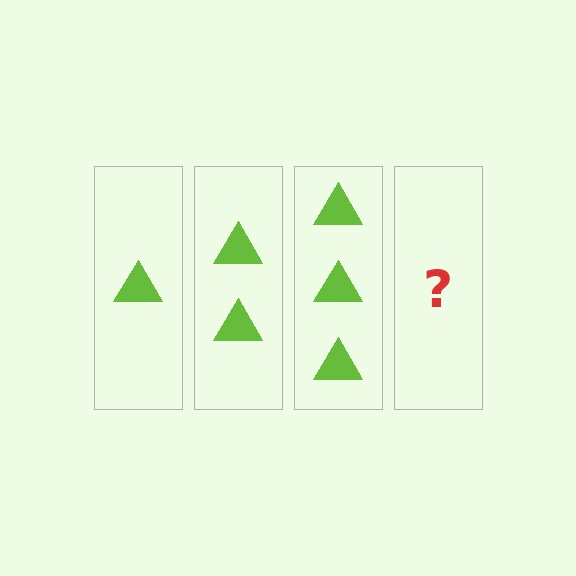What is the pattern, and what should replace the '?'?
The pattern is that each step adds one more triangle. The '?' should be 4 triangles.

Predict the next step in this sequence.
The next step is 4 triangles.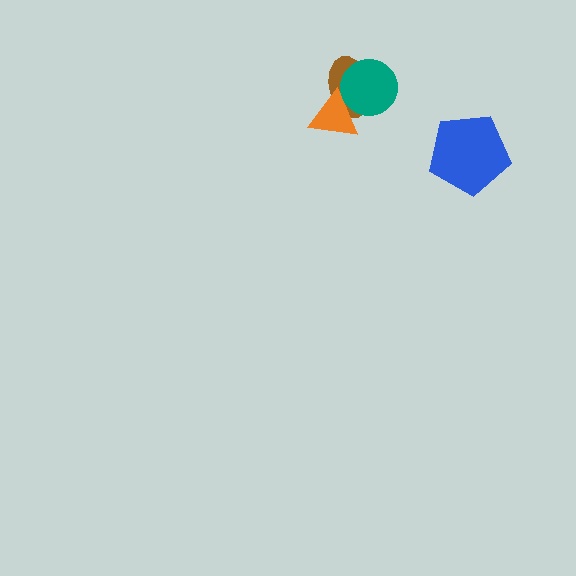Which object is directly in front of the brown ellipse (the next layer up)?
The orange triangle is directly in front of the brown ellipse.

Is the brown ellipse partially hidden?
Yes, it is partially covered by another shape.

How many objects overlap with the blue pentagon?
0 objects overlap with the blue pentagon.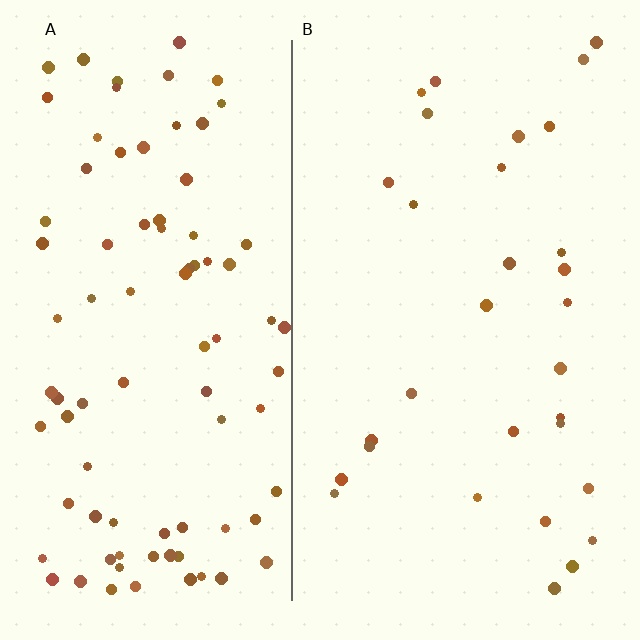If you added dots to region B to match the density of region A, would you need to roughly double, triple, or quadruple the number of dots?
Approximately triple.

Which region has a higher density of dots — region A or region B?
A (the left).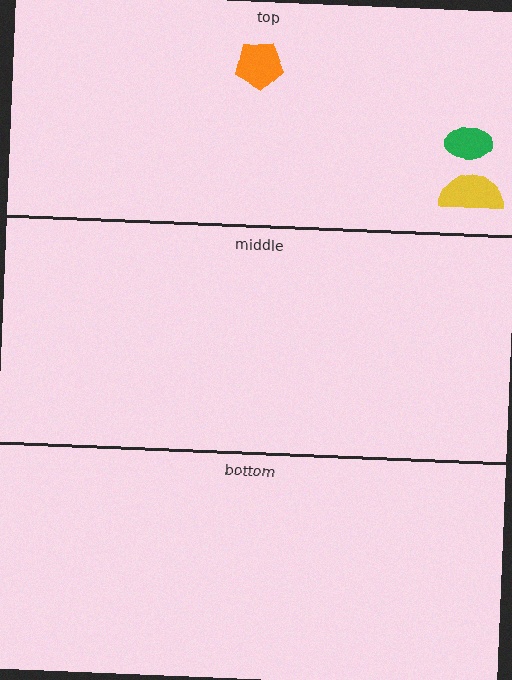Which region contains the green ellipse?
The top region.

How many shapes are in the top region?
3.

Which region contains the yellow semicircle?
The top region.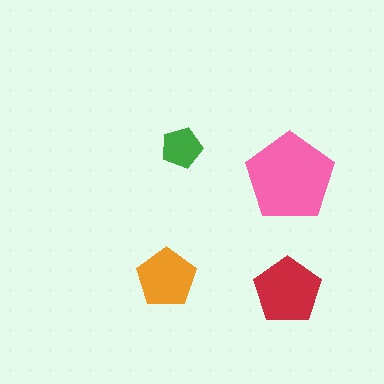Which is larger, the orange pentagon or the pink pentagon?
The pink one.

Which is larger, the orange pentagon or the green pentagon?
The orange one.